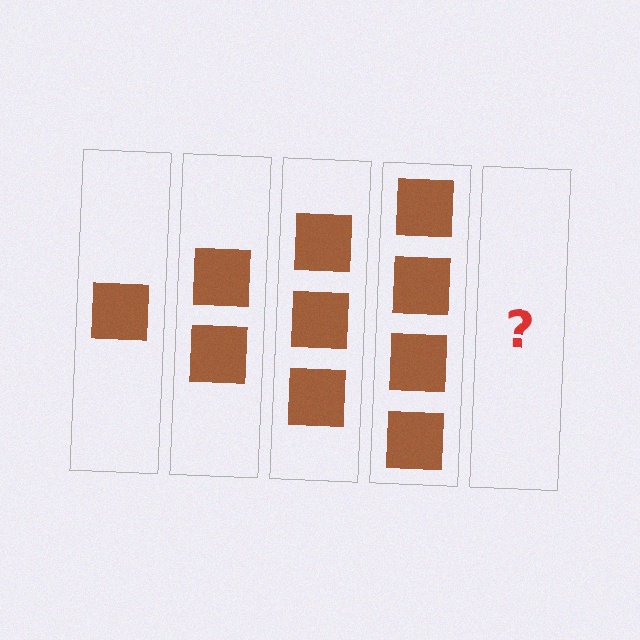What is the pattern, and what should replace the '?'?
The pattern is that each step adds one more square. The '?' should be 5 squares.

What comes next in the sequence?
The next element should be 5 squares.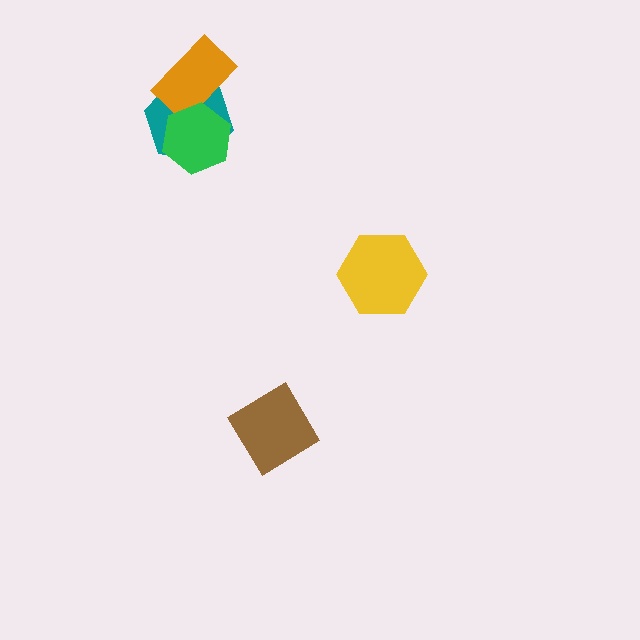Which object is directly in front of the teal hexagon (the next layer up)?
The orange rectangle is directly in front of the teal hexagon.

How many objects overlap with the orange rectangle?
2 objects overlap with the orange rectangle.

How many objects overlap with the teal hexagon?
2 objects overlap with the teal hexagon.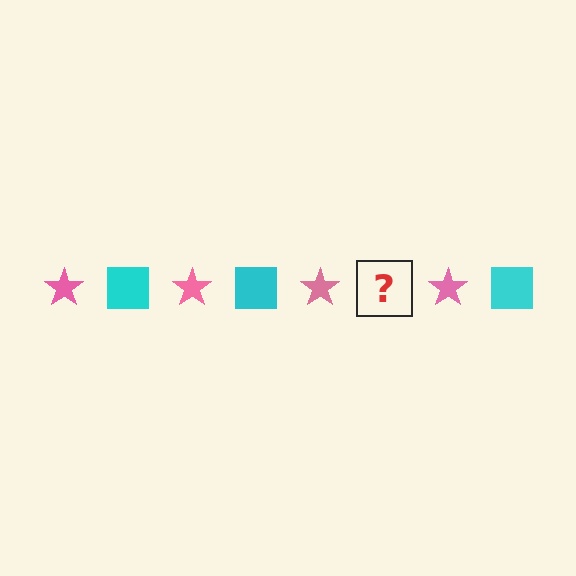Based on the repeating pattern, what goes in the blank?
The blank should be a cyan square.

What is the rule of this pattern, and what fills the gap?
The rule is that the pattern alternates between pink star and cyan square. The gap should be filled with a cyan square.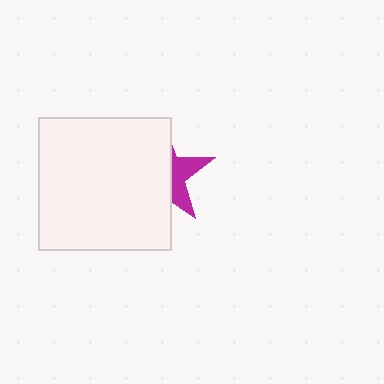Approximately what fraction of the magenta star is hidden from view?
Roughly 65% of the magenta star is hidden behind the white square.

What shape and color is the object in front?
The object in front is a white square.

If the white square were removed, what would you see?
You would see the complete magenta star.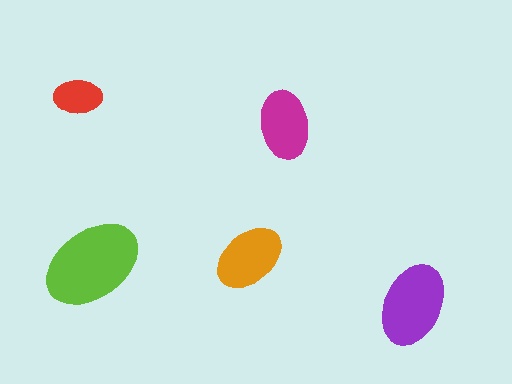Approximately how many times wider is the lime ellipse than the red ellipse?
About 2 times wider.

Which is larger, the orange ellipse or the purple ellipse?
The purple one.